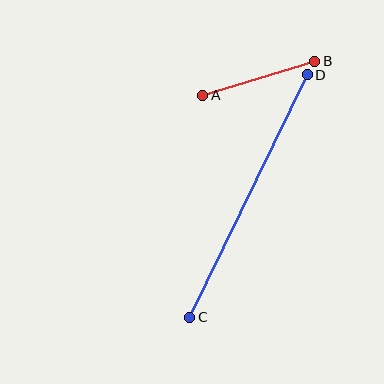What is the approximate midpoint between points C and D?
The midpoint is at approximately (248, 196) pixels.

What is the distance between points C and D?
The distance is approximately 269 pixels.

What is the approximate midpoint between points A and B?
The midpoint is at approximately (259, 78) pixels.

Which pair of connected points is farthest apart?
Points C and D are farthest apart.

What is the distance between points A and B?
The distance is approximately 117 pixels.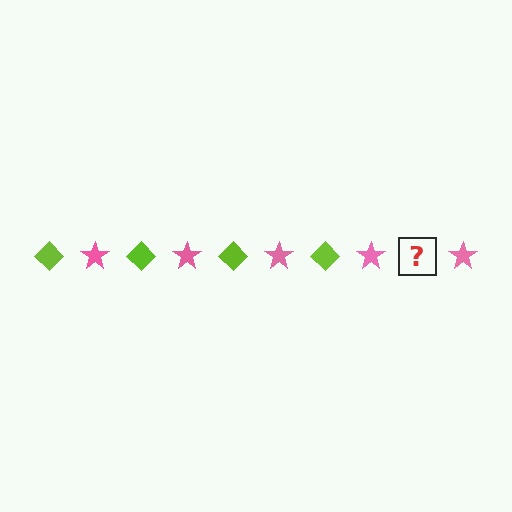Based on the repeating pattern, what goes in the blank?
The blank should be a lime diamond.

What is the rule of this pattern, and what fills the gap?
The rule is that the pattern alternates between lime diamond and pink star. The gap should be filled with a lime diamond.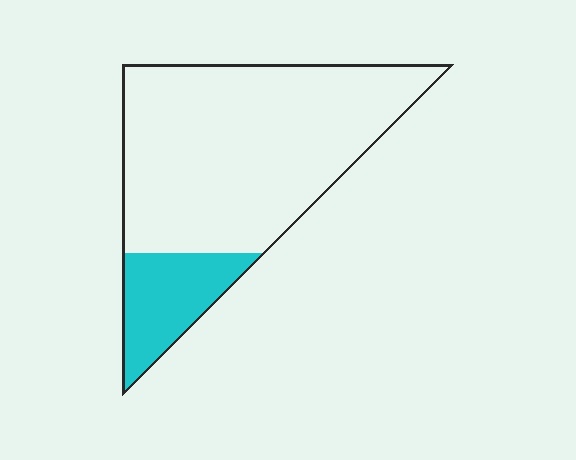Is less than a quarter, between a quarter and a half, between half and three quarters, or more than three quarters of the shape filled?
Less than a quarter.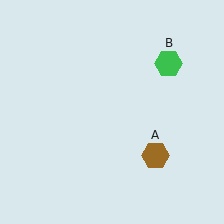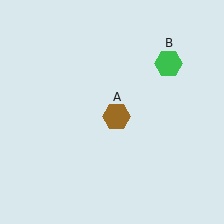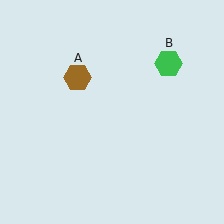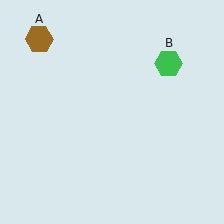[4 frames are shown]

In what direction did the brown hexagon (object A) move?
The brown hexagon (object A) moved up and to the left.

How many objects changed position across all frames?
1 object changed position: brown hexagon (object A).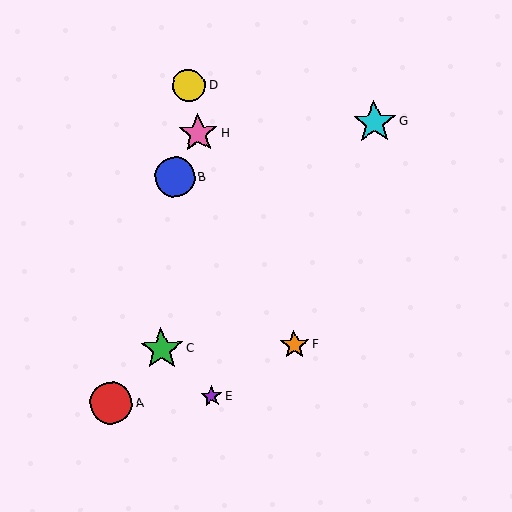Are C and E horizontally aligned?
No, C is at y≈349 and E is at y≈396.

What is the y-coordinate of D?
Object D is at y≈86.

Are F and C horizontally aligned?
Yes, both are at y≈345.